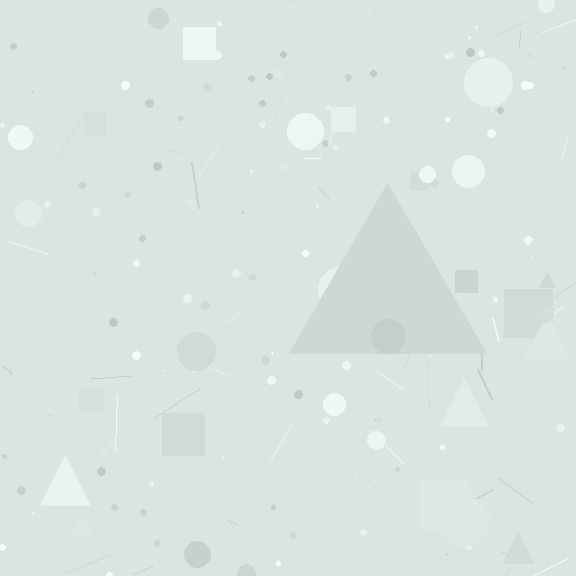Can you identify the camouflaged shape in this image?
The camouflaged shape is a triangle.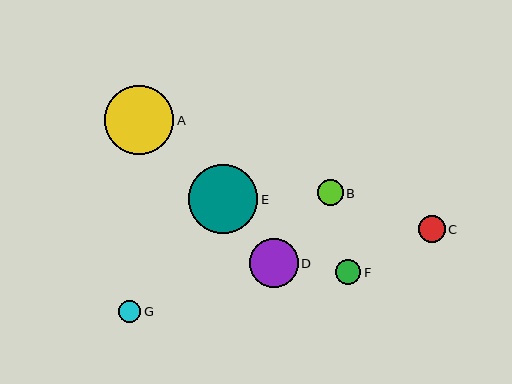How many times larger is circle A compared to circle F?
Circle A is approximately 2.7 times the size of circle F.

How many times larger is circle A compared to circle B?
Circle A is approximately 2.6 times the size of circle B.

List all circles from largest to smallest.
From largest to smallest: E, A, D, C, B, F, G.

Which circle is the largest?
Circle E is the largest with a size of approximately 70 pixels.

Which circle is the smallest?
Circle G is the smallest with a size of approximately 22 pixels.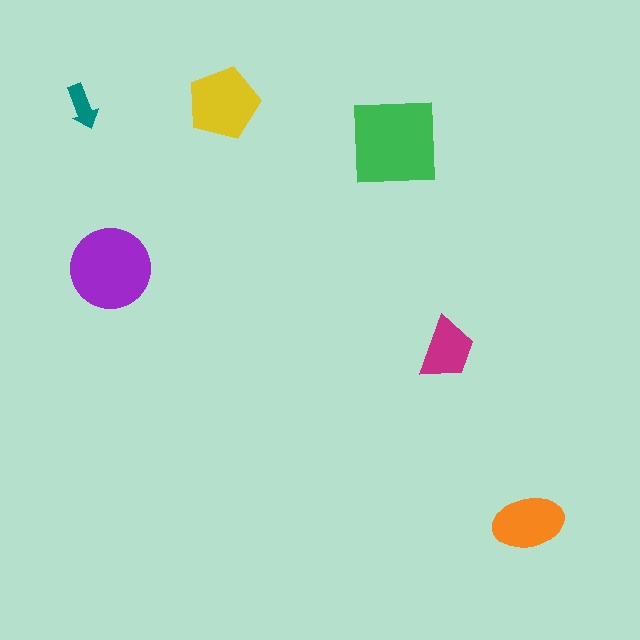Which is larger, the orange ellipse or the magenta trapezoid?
The orange ellipse.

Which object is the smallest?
The teal arrow.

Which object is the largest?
The green square.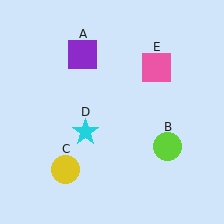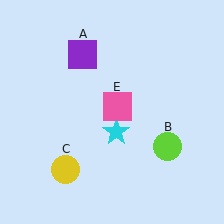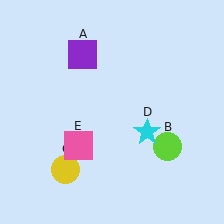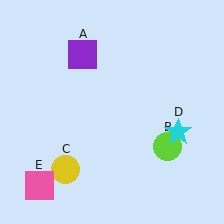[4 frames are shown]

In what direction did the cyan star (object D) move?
The cyan star (object D) moved right.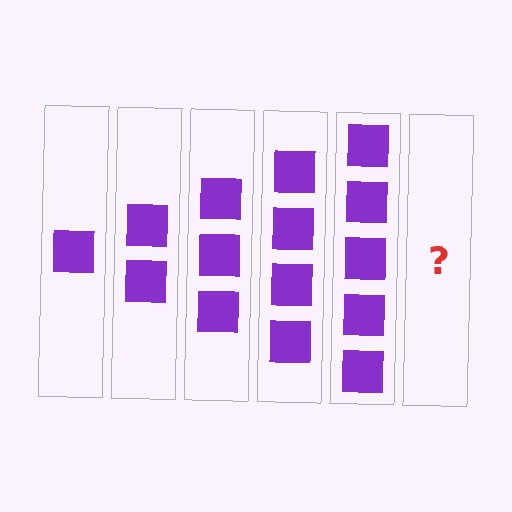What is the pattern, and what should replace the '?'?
The pattern is that each step adds one more square. The '?' should be 6 squares.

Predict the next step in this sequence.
The next step is 6 squares.